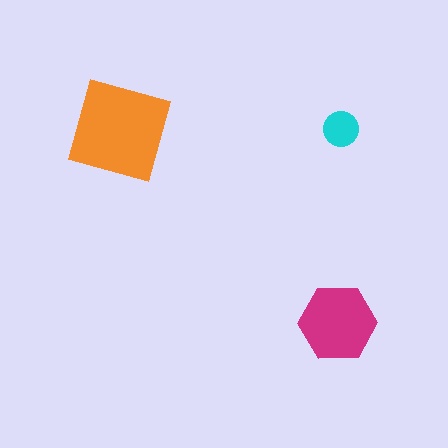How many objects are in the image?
There are 3 objects in the image.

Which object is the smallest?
The cyan circle.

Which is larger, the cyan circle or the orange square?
The orange square.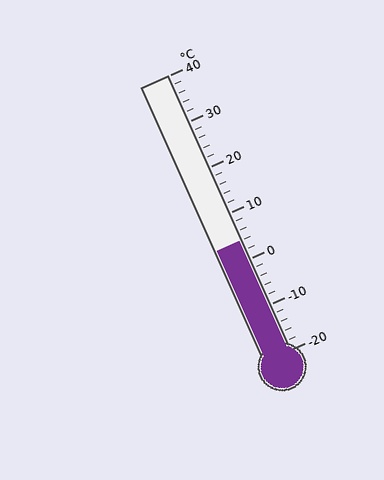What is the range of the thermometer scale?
The thermometer scale ranges from -20°C to 40°C.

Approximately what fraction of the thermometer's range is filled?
The thermometer is filled to approximately 40% of its range.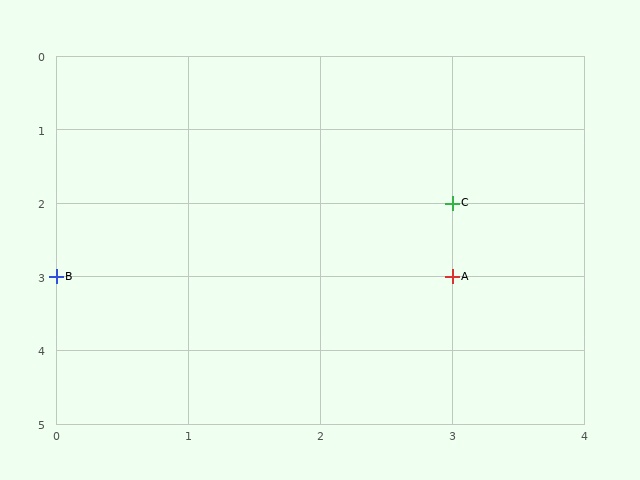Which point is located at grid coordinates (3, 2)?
Point C is at (3, 2).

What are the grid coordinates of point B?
Point B is at grid coordinates (0, 3).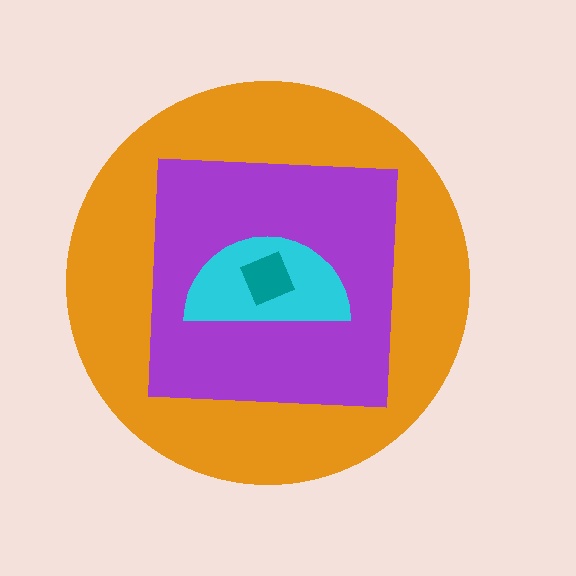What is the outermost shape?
The orange circle.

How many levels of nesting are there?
4.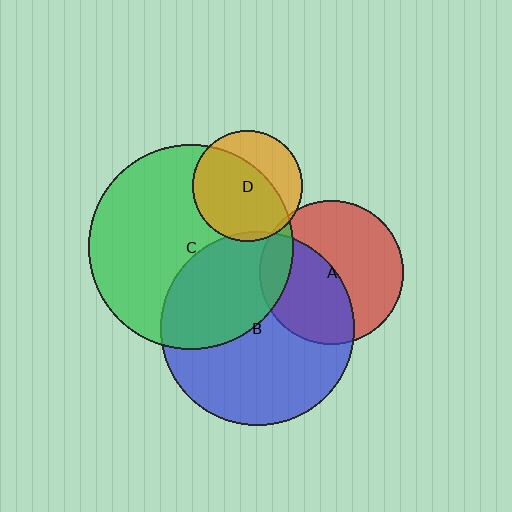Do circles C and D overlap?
Yes.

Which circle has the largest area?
Circle C (green).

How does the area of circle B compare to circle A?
Approximately 1.8 times.